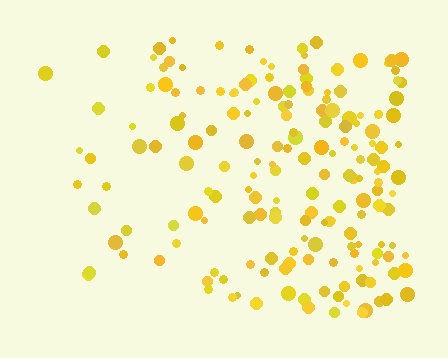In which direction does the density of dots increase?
From left to right, with the right side densest.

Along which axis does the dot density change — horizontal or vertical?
Horizontal.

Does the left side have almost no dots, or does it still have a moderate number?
Still a moderate number, just noticeably fewer than the right.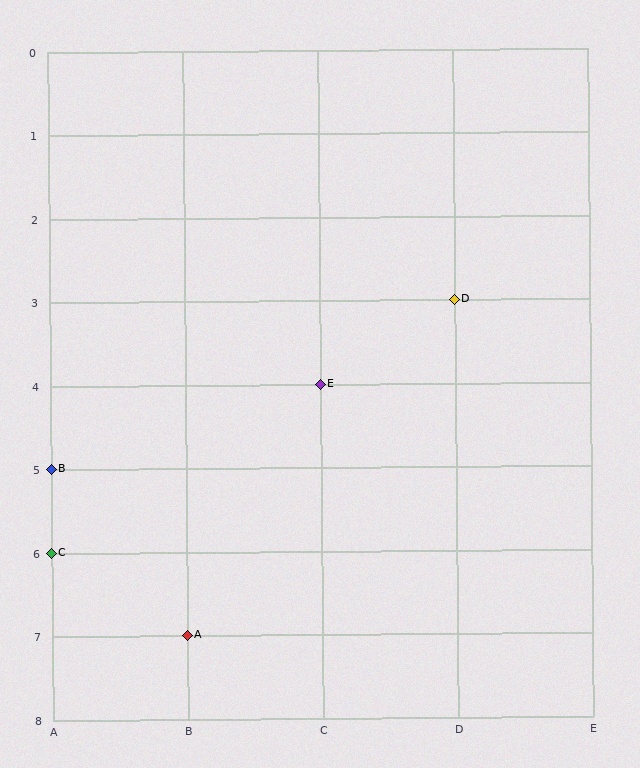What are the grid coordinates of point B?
Point B is at grid coordinates (A, 5).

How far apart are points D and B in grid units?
Points D and B are 3 columns and 2 rows apart (about 3.6 grid units diagonally).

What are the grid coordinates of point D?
Point D is at grid coordinates (D, 3).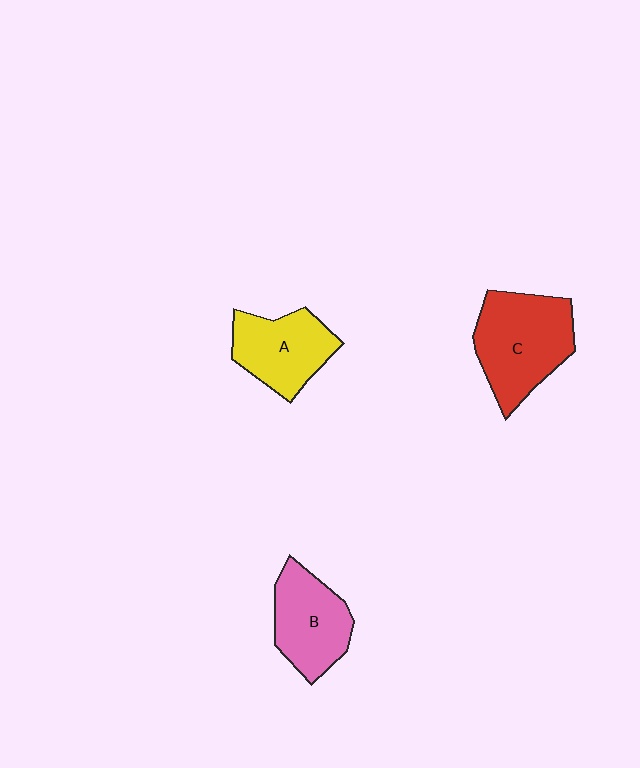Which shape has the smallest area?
Shape A (yellow).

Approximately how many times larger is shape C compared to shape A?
Approximately 1.3 times.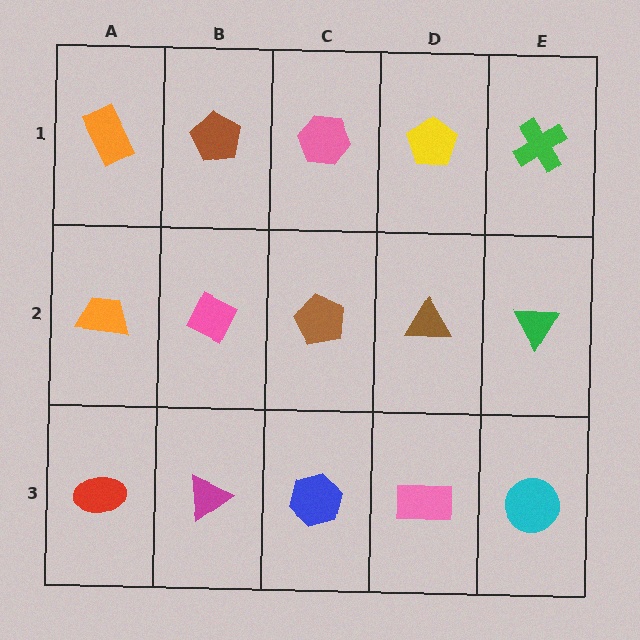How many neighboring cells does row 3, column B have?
3.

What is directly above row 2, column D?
A yellow pentagon.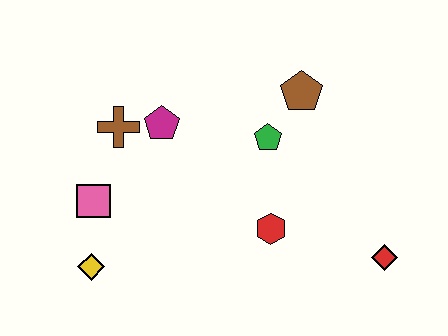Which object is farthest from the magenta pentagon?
The red diamond is farthest from the magenta pentagon.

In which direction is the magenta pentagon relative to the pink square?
The magenta pentagon is above the pink square.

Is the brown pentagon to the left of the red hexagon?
No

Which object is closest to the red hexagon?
The green pentagon is closest to the red hexagon.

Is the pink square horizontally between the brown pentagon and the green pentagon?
No